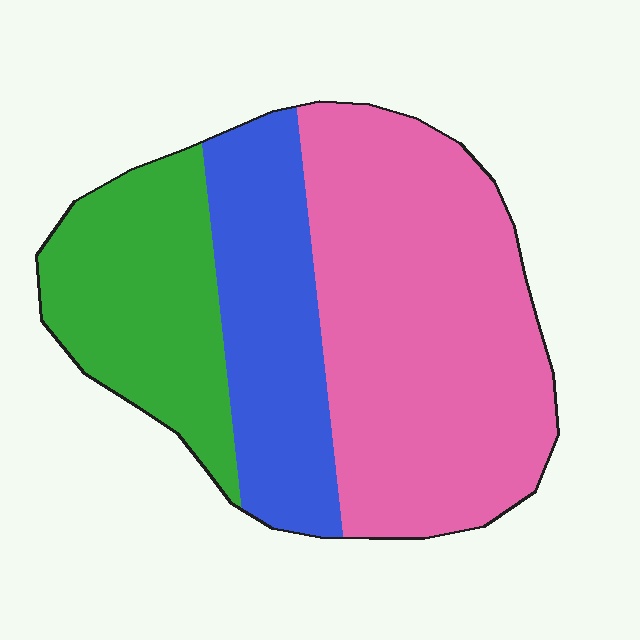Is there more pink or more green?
Pink.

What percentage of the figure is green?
Green takes up less than a quarter of the figure.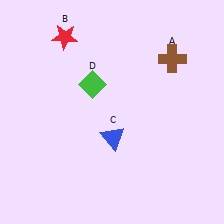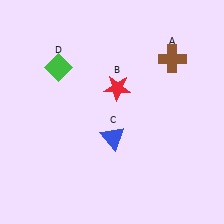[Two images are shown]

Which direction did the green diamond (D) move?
The green diamond (D) moved left.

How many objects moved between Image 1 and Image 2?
2 objects moved between the two images.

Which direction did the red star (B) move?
The red star (B) moved right.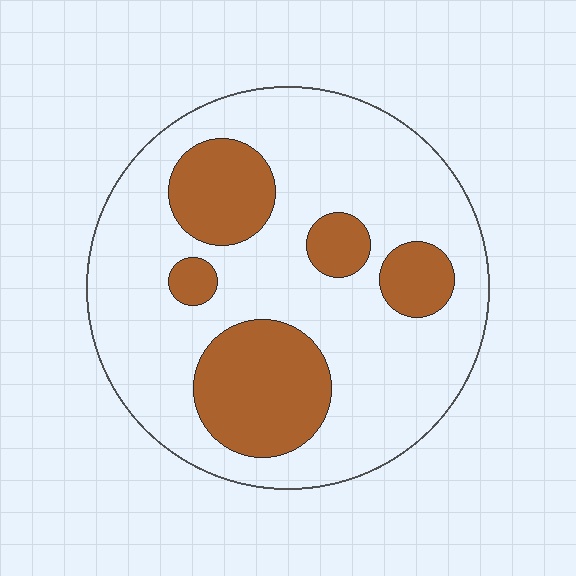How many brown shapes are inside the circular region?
5.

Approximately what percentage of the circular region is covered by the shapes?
Approximately 25%.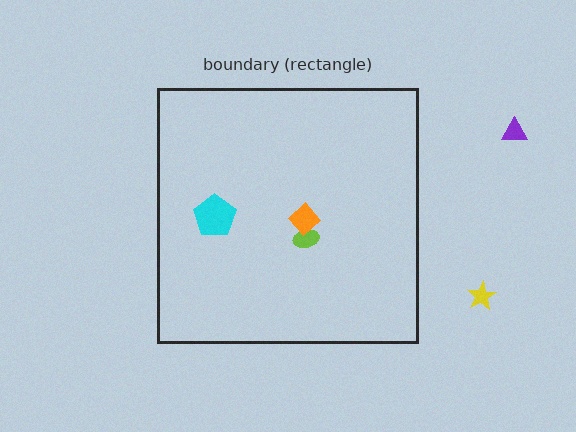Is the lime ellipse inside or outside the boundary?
Inside.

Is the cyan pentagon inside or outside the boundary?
Inside.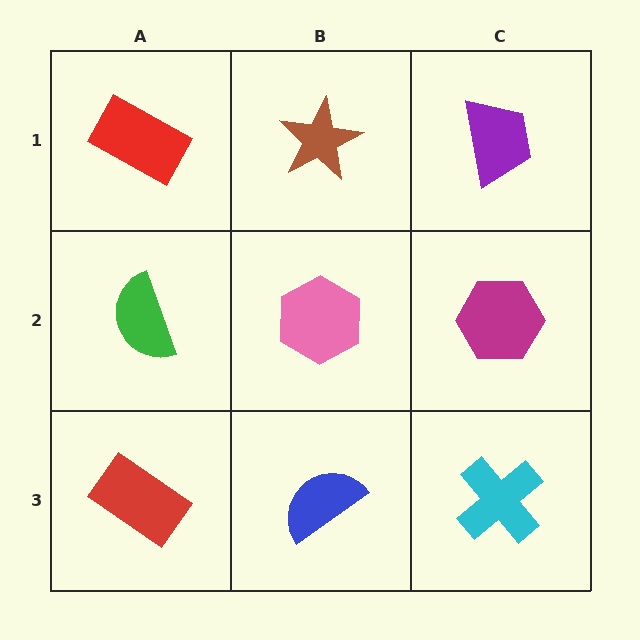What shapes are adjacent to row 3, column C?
A magenta hexagon (row 2, column C), a blue semicircle (row 3, column B).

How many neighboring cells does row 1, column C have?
2.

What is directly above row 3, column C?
A magenta hexagon.